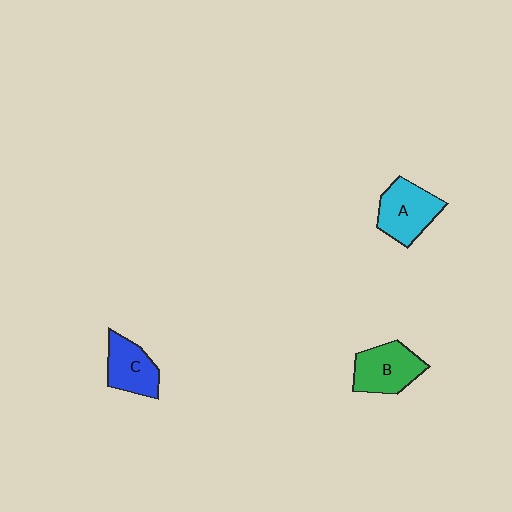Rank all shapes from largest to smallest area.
From largest to smallest: A (cyan), B (green), C (blue).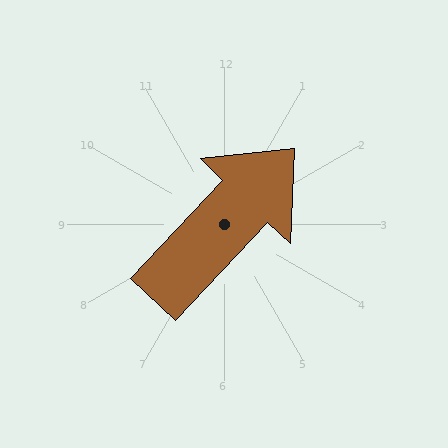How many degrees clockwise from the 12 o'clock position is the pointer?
Approximately 43 degrees.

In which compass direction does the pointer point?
Northeast.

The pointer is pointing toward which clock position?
Roughly 1 o'clock.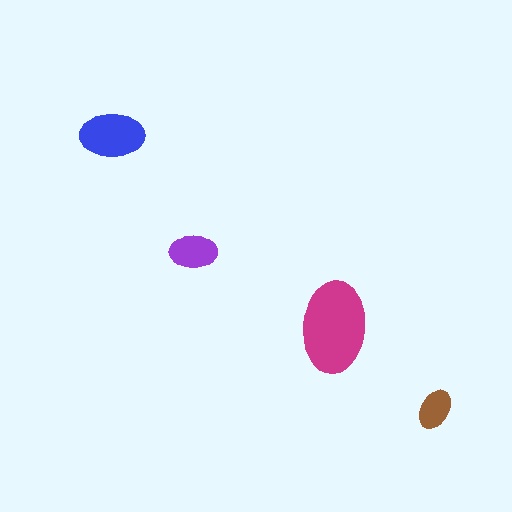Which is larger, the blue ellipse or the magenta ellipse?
The magenta one.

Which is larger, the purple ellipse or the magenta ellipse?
The magenta one.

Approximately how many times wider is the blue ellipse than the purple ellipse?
About 1.5 times wider.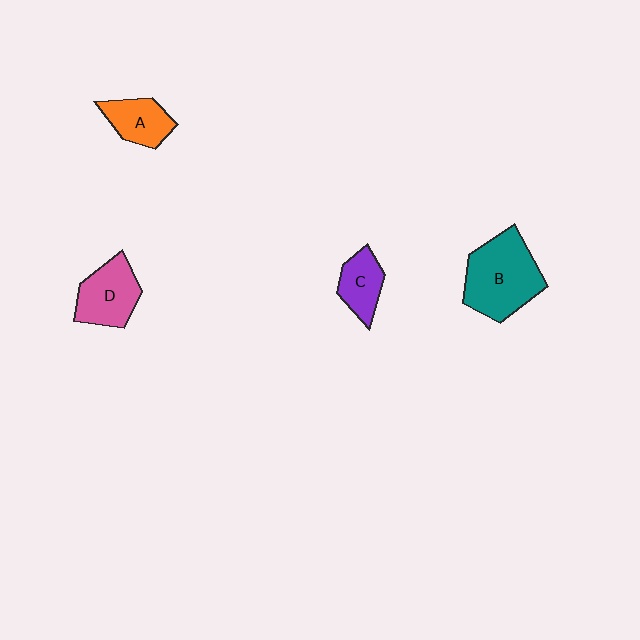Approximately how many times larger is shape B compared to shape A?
Approximately 2.0 times.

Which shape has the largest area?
Shape B (teal).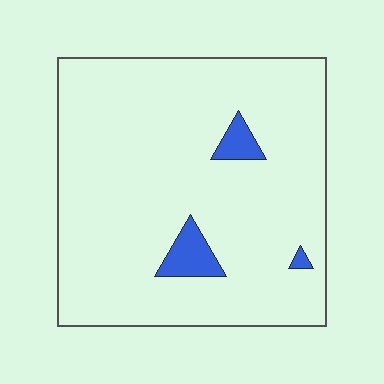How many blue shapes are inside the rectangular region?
3.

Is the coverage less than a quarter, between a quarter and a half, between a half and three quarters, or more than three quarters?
Less than a quarter.